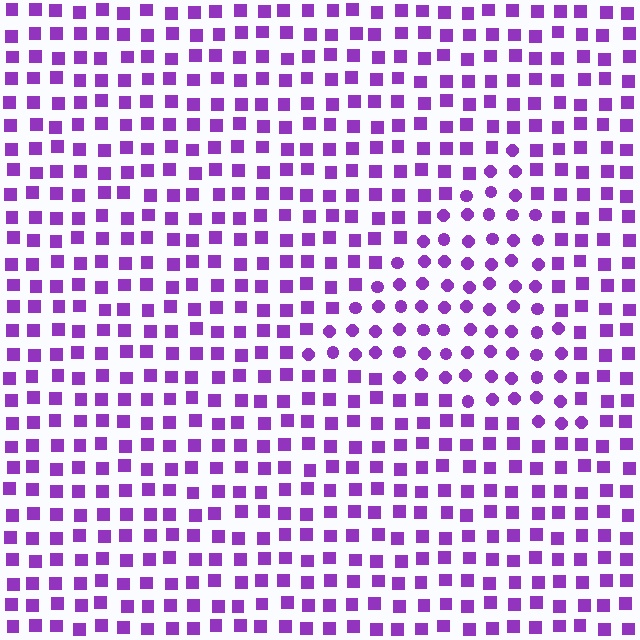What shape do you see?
I see a triangle.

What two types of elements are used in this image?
The image uses circles inside the triangle region and squares outside it.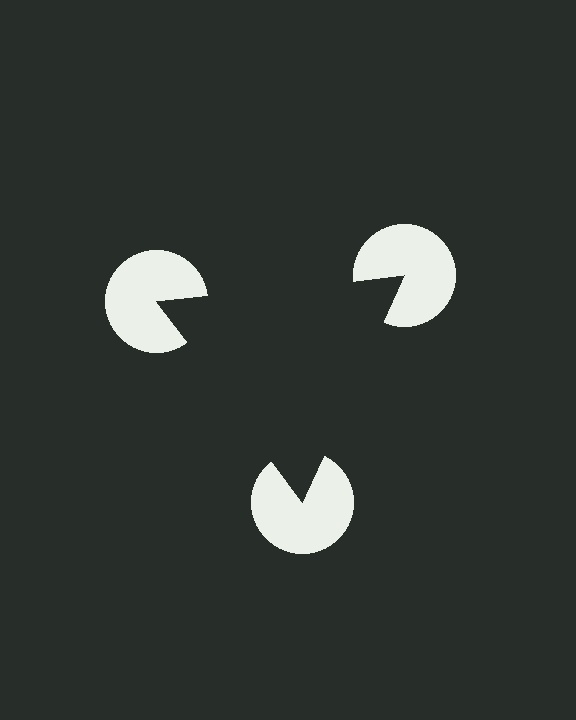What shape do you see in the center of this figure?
An illusory triangle — its edges are inferred from the aligned wedge cuts in the pac-man discs, not physically drawn.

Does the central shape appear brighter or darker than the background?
It typically appears slightly darker than the background, even though no actual brightness change is drawn.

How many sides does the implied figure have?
3 sides.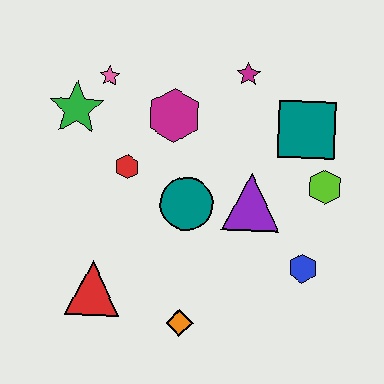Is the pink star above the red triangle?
Yes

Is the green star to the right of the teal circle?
No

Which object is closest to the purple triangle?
The teal circle is closest to the purple triangle.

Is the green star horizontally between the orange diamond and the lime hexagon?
No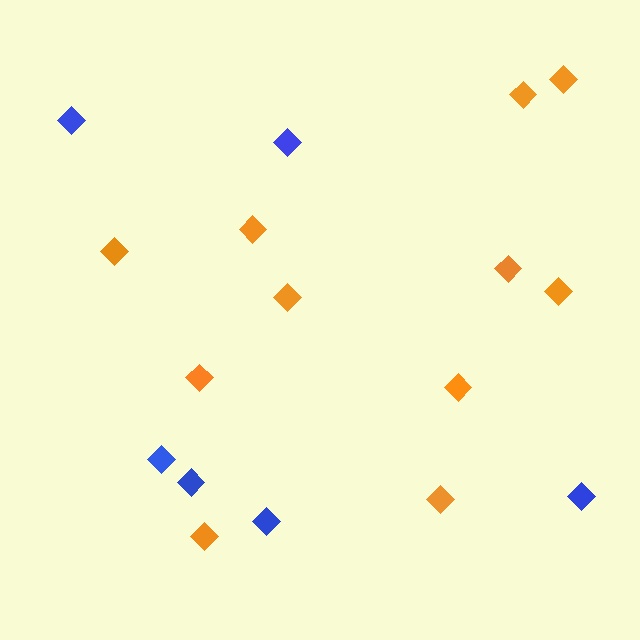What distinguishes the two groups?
There are 2 groups: one group of blue diamonds (6) and one group of orange diamonds (11).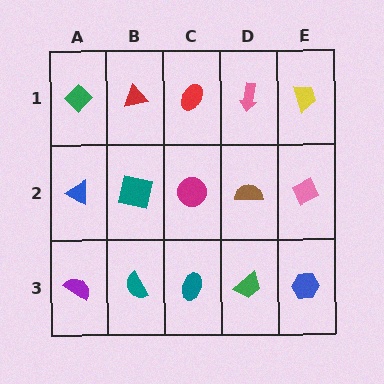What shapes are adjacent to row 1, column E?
A pink diamond (row 2, column E), a pink arrow (row 1, column D).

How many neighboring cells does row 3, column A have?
2.